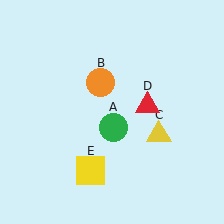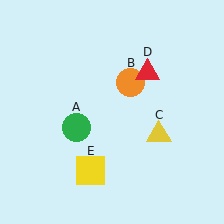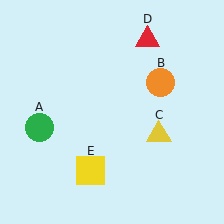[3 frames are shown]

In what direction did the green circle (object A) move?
The green circle (object A) moved left.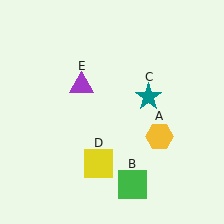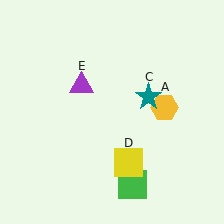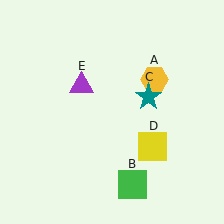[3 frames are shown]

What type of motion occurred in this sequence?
The yellow hexagon (object A), yellow square (object D) rotated counterclockwise around the center of the scene.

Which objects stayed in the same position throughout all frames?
Green square (object B) and teal star (object C) and purple triangle (object E) remained stationary.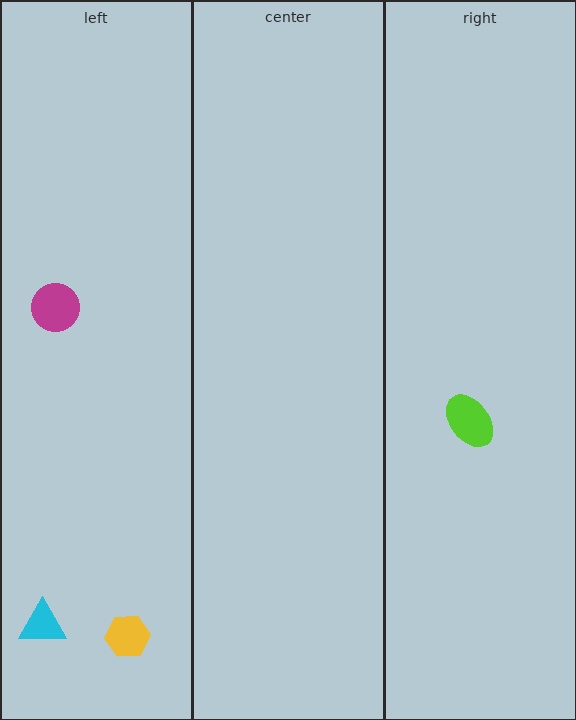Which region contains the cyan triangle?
The left region.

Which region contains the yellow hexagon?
The left region.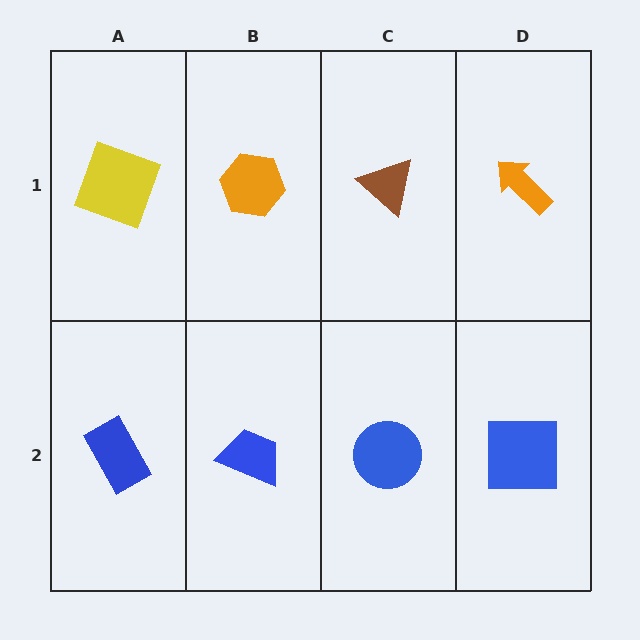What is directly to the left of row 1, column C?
An orange hexagon.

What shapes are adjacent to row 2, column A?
A yellow square (row 1, column A), a blue trapezoid (row 2, column B).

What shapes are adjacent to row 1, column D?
A blue square (row 2, column D), a brown triangle (row 1, column C).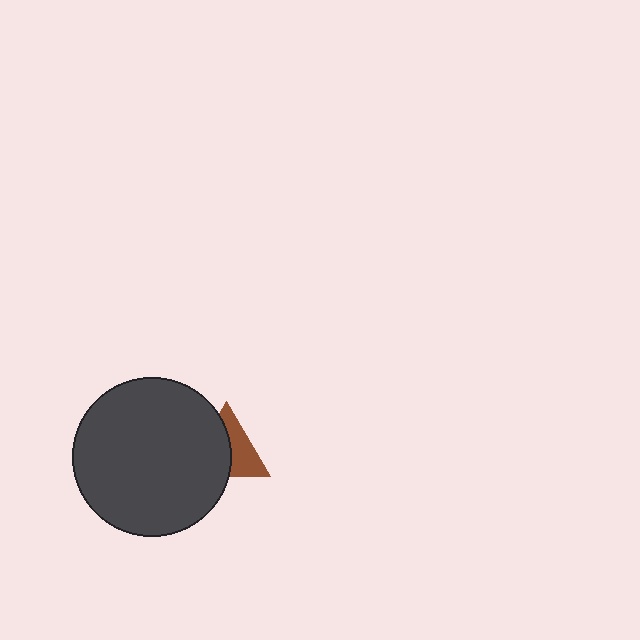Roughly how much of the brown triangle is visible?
About half of it is visible (roughly 48%).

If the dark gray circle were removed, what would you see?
You would see the complete brown triangle.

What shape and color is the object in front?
The object in front is a dark gray circle.